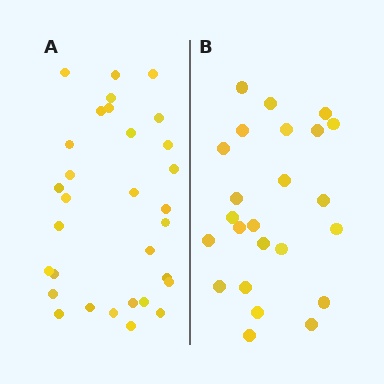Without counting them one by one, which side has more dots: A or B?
Region A (the left region) has more dots.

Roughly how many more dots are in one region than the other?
Region A has roughly 8 or so more dots than region B.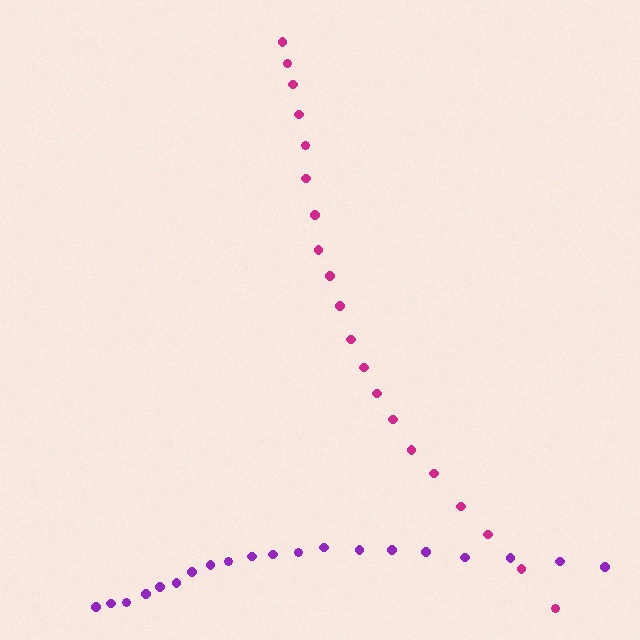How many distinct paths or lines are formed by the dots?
There are 2 distinct paths.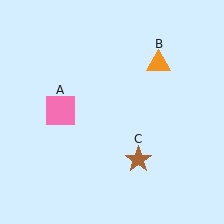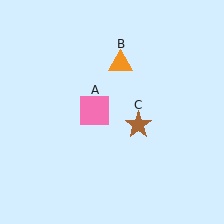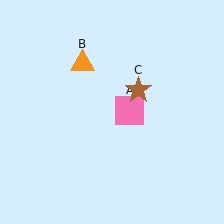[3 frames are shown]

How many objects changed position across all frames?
3 objects changed position: pink square (object A), orange triangle (object B), brown star (object C).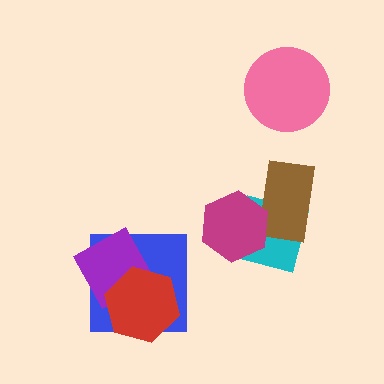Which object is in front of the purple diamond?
The red hexagon is in front of the purple diamond.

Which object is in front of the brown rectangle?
The magenta hexagon is in front of the brown rectangle.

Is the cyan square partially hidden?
Yes, it is partially covered by another shape.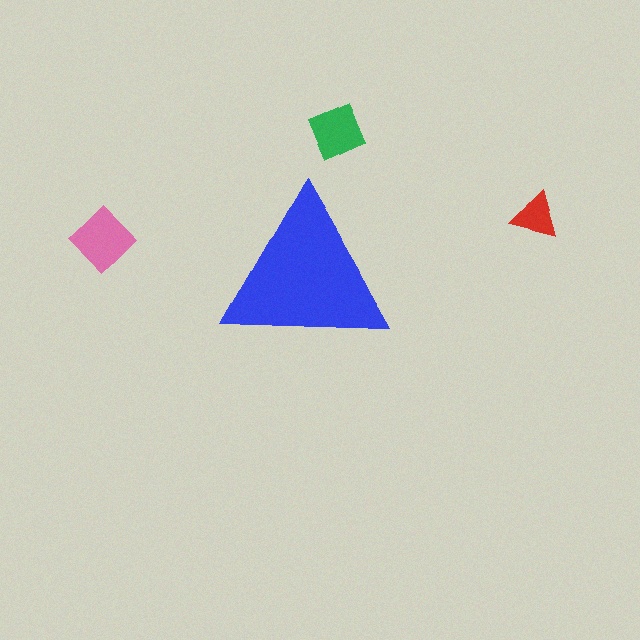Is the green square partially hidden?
No, the green square is fully visible.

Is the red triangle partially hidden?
No, the red triangle is fully visible.